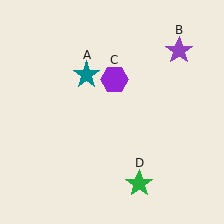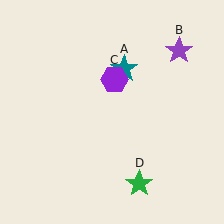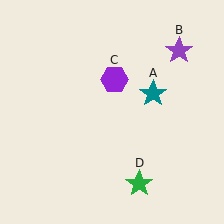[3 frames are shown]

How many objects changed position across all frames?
1 object changed position: teal star (object A).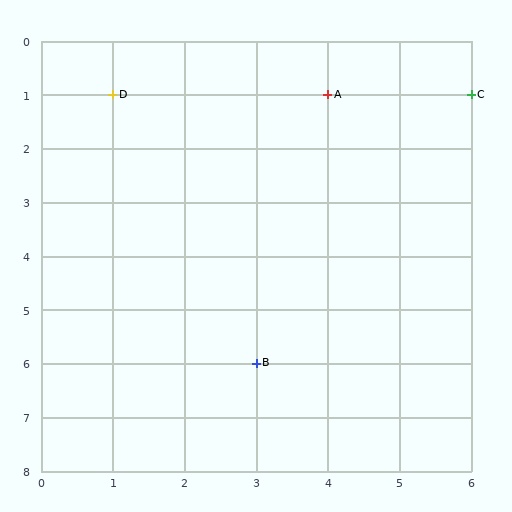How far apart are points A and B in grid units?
Points A and B are 1 column and 5 rows apart (about 5.1 grid units diagonally).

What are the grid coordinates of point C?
Point C is at grid coordinates (6, 1).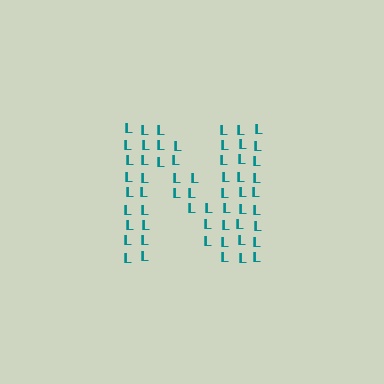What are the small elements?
The small elements are letter L's.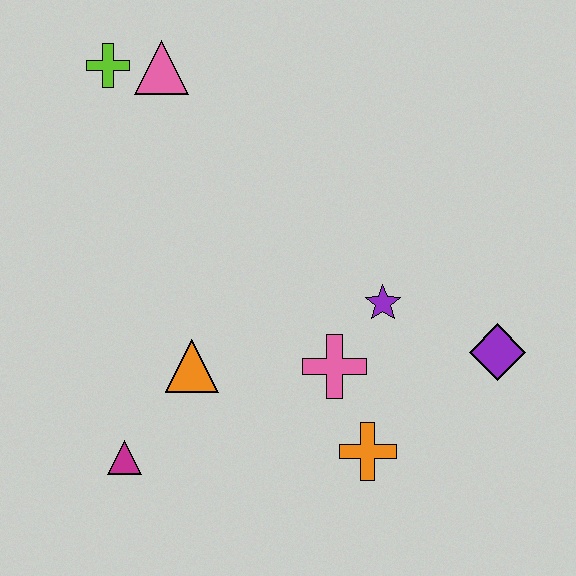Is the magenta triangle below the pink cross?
Yes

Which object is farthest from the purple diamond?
The lime cross is farthest from the purple diamond.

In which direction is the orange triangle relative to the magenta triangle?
The orange triangle is above the magenta triangle.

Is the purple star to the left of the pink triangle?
No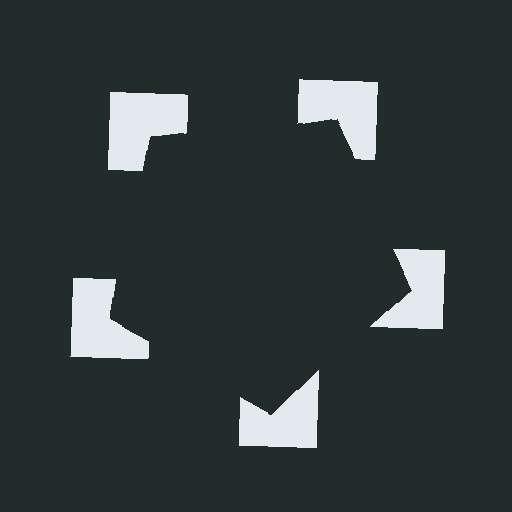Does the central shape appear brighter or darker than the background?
It typically appears slightly darker than the background, even though no actual brightness change is drawn.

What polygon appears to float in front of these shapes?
An illusory pentagon — its edges are inferred from the aligned wedge cuts in the notched squares, not physically drawn.